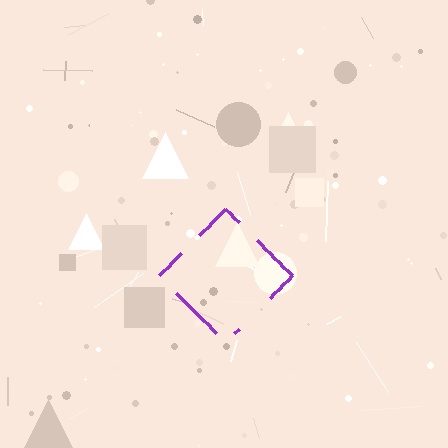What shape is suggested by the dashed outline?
The dashed outline suggests a diamond.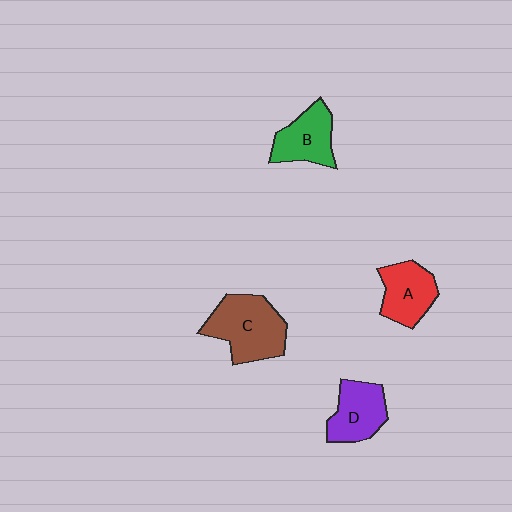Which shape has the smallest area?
Shape B (green).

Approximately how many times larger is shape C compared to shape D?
Approximately 1.4 times.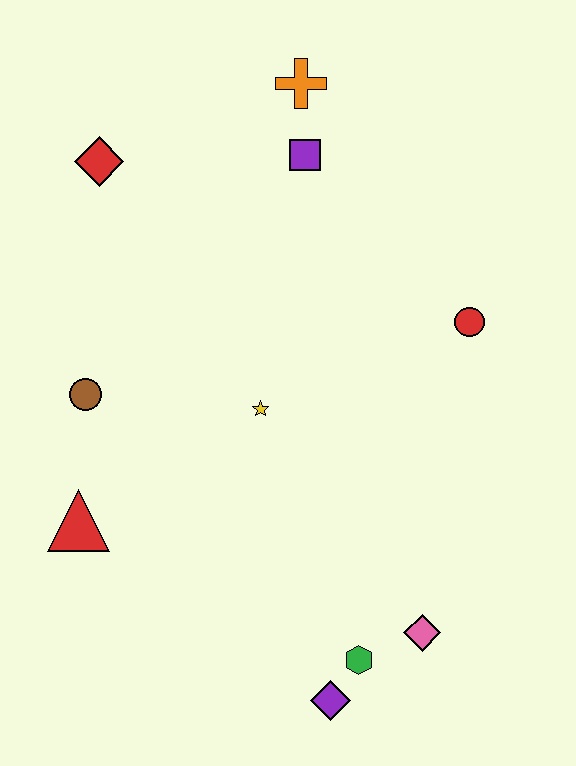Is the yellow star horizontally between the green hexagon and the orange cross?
No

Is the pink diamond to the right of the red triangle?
Yes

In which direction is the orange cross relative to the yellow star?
The orange cross is above the yellow star.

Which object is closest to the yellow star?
The brown circle is closest to the yellow star.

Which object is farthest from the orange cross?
The purple diamond is farthest from the orange cross.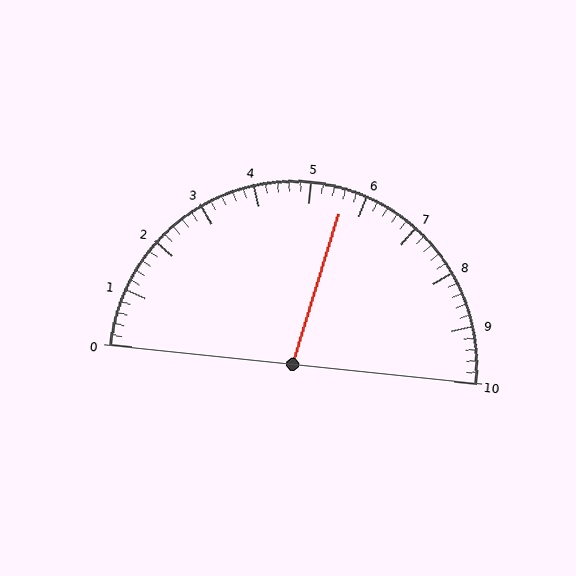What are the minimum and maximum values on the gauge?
The gauge ranges from 0 to 10.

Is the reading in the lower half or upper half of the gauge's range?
The reading is in the upper half of the range (0 to 10).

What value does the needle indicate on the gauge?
The needle indicates approximately 5.6.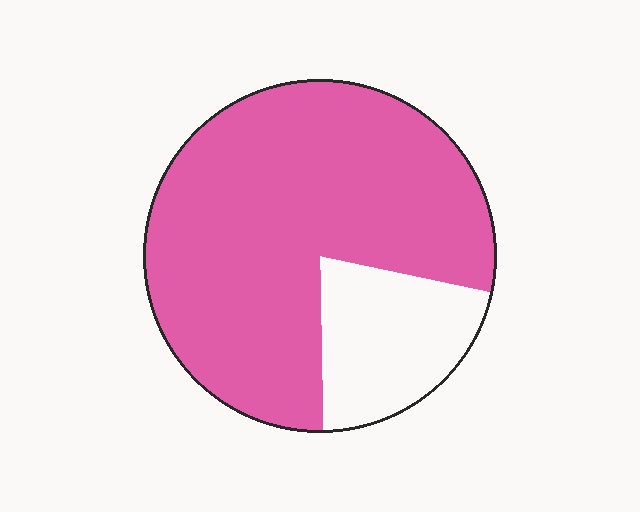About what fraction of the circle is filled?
About four fifths (4/5).